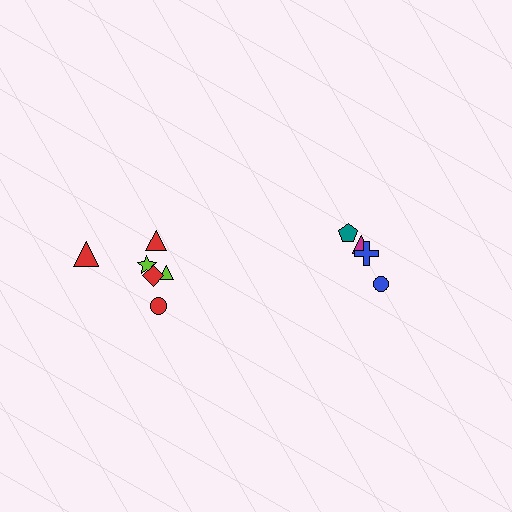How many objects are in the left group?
There are 6 objects.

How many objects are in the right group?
There are 4 objects.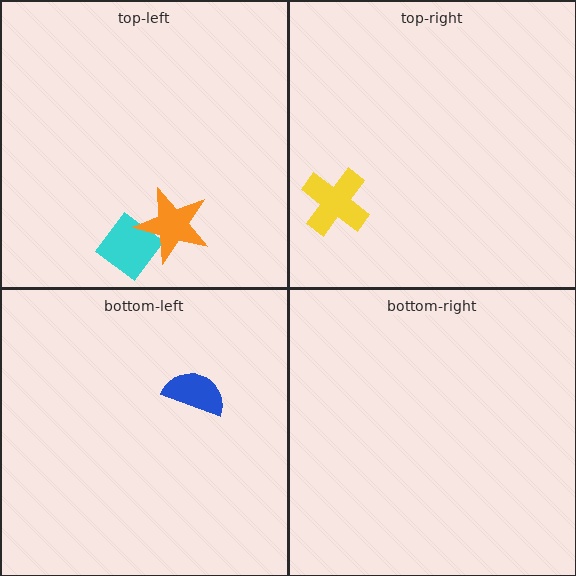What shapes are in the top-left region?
The cyan diamond, the orange star.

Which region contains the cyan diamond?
The top-left region.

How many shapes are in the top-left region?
2.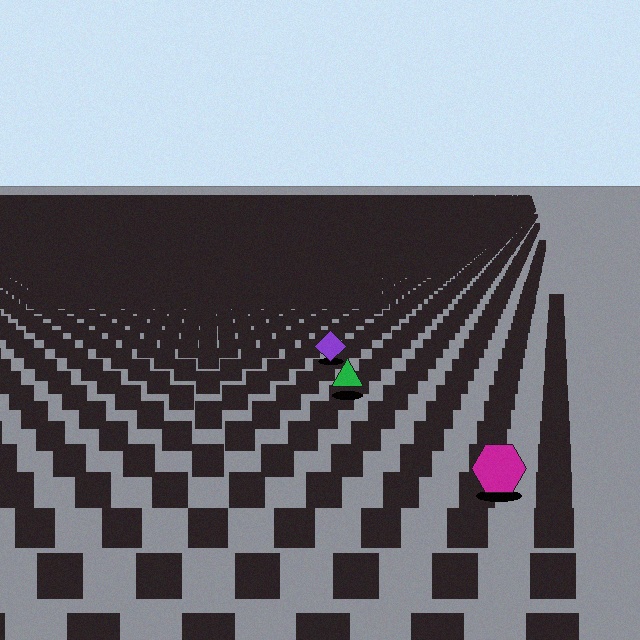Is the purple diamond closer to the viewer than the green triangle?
No. The green triangle is closer — you can tell from the texture gradient: the ground texture is coarser near it.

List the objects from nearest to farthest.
From nearest to farthest: the magenta hexagon, the green triangle, the purple diamond.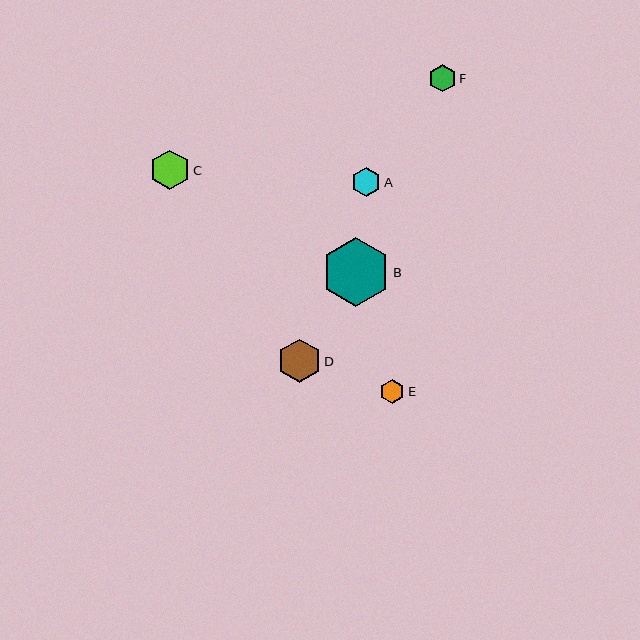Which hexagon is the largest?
Hexagon B is the largest with a size of approximately 68 pixels.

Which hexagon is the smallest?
Hexagon E is the smallest with a size of approximately 24 pixels.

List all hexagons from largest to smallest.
From largest to smallest: B, D, C, A, F, E.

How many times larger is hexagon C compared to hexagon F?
Hexagon C is approximately 1.5 times the size of hexagon F.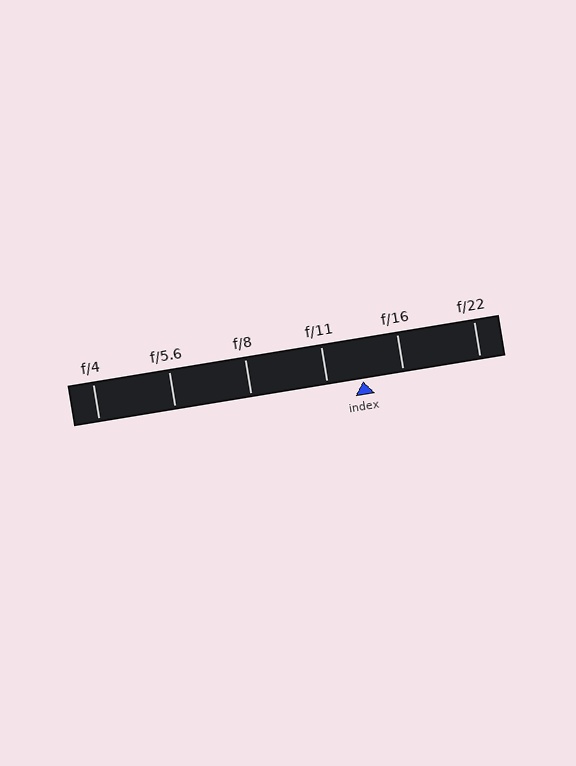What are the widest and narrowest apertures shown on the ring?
The widest aperture shown is f/4 and the narrowest is f/22.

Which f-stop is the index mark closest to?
The index mark is closest to f/11.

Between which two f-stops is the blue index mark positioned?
The index mark is between f/11 and f/16.